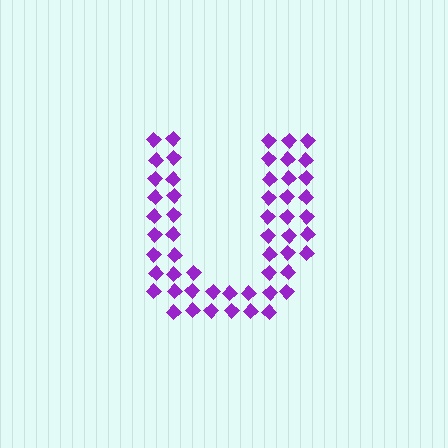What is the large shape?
The large shape is the letter U.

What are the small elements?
The small elements are diamonds.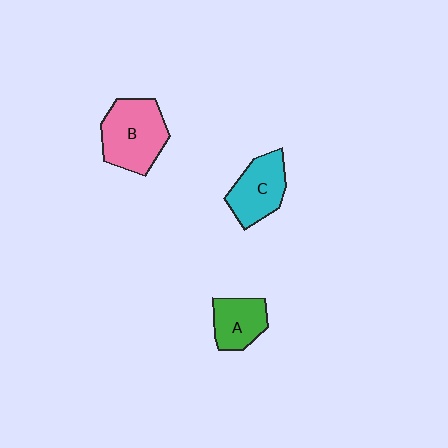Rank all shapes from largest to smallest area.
From largest to smallest: B (pink), C (cyan), A (green).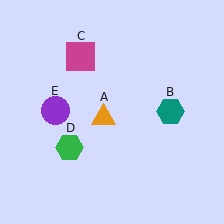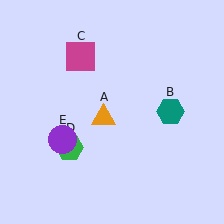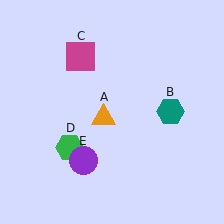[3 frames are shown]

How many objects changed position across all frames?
1 object changed position: purple circle (object E).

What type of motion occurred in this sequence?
The purple circle (object E) rotated counterclockwise around the center of the scene.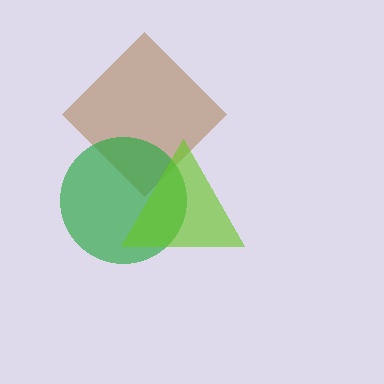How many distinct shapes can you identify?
There are 3 distinct shapes: a brown diamond, a green circle, a lime triangle.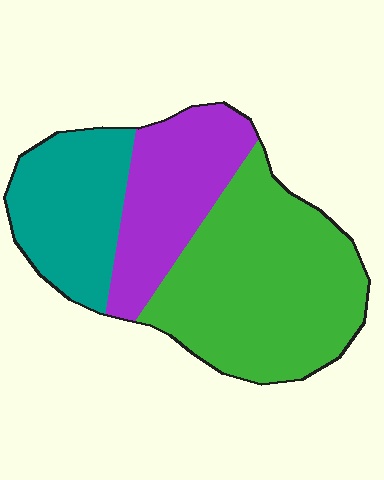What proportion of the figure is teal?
Teal covers 25% of the figure.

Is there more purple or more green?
Green.